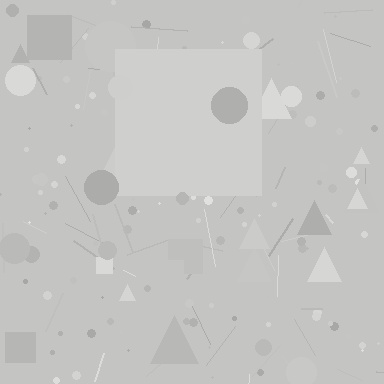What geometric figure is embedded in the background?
A square is embedded in the background.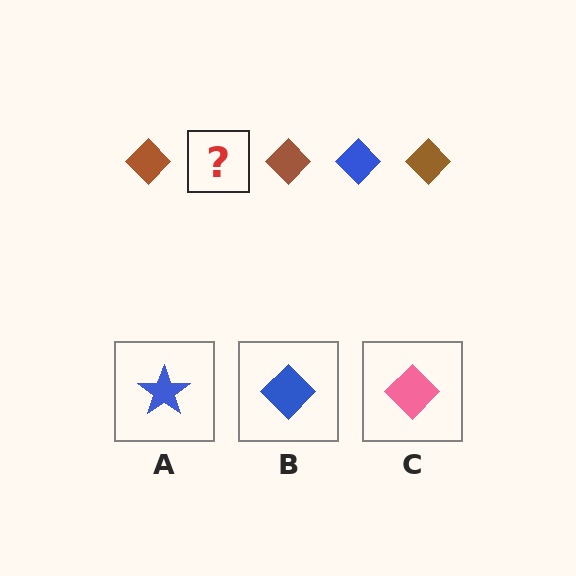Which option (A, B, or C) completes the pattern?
B.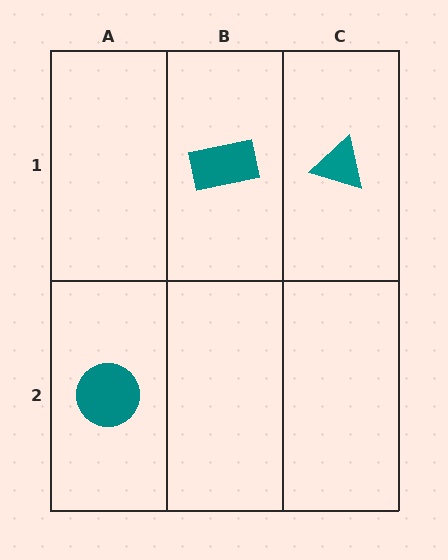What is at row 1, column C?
A teal triangle.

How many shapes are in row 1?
2 shapes.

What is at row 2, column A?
A teal circle.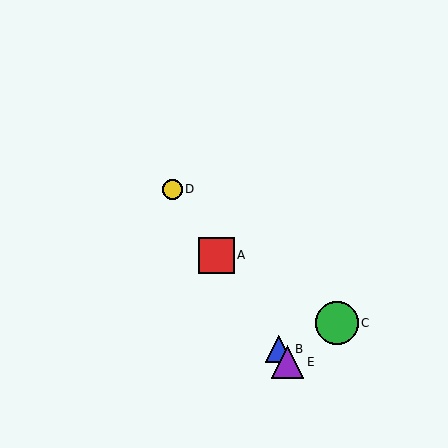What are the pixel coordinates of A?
Object A is at (216, 255).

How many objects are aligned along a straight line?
4 objects (A, B, D, E) are aligned along a straight line.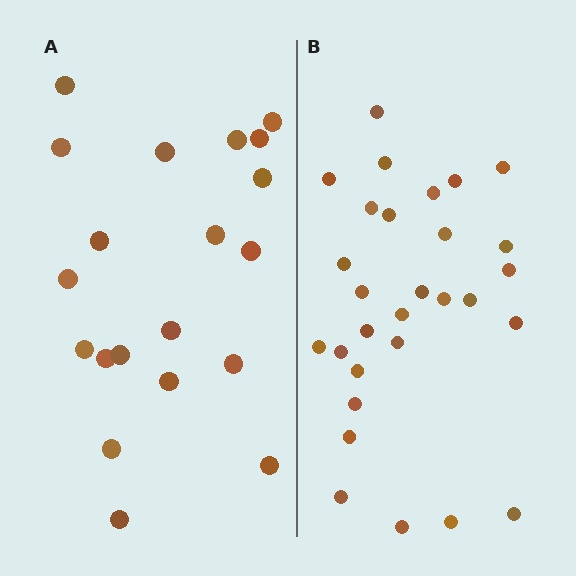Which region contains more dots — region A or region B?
Region B (the right region) has more dots.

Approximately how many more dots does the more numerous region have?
Region B has roughly 8 or so more dots than region A.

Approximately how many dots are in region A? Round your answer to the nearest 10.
About 20 dots.